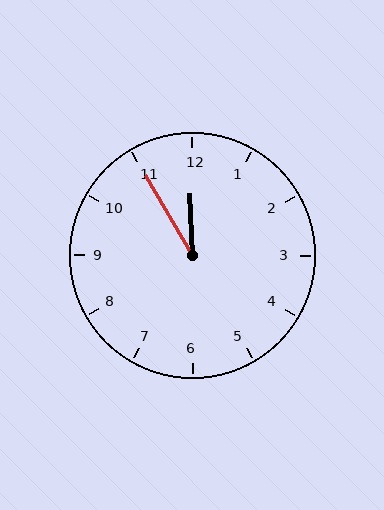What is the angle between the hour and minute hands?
Approximately 28 degrees.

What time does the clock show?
11:55.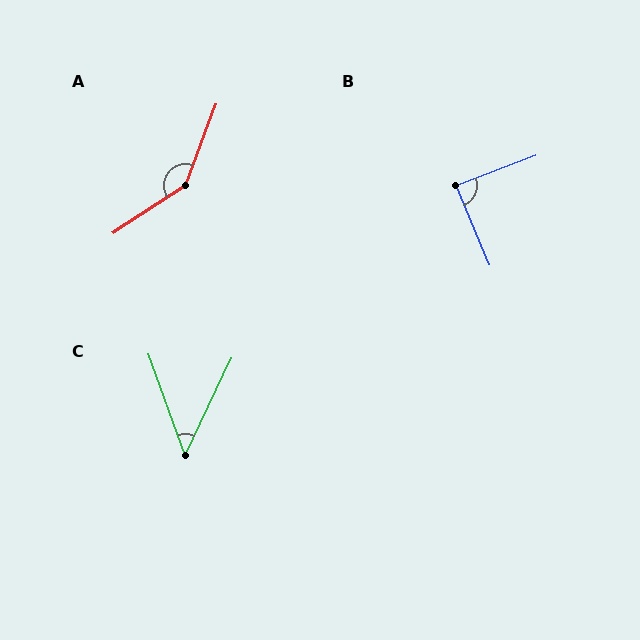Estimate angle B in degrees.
Approximately 88 degrees.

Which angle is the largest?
A, at approximately 144 degrees.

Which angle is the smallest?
C, at approximately 45 degrees.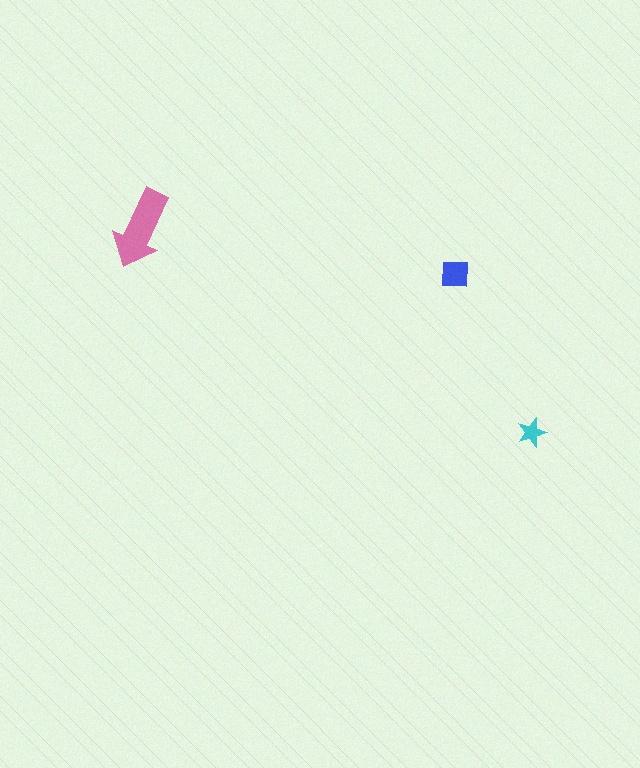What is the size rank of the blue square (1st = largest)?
2nd.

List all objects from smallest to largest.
The cyan star, the blue square, the pink arrow.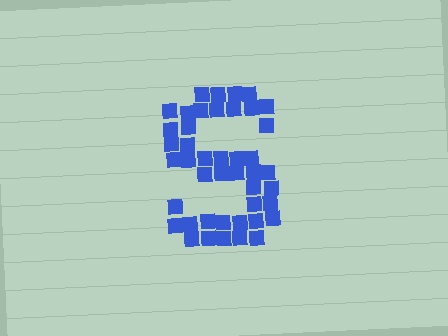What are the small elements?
The small elements are squares.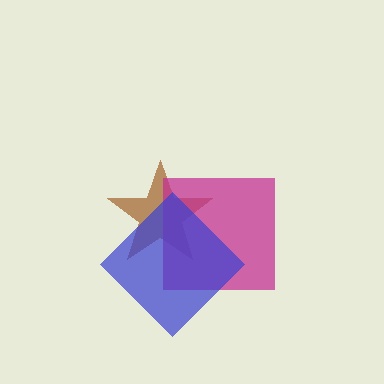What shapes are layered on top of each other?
The layered shapes are: a brown star, a magenta square, a blue diamond.